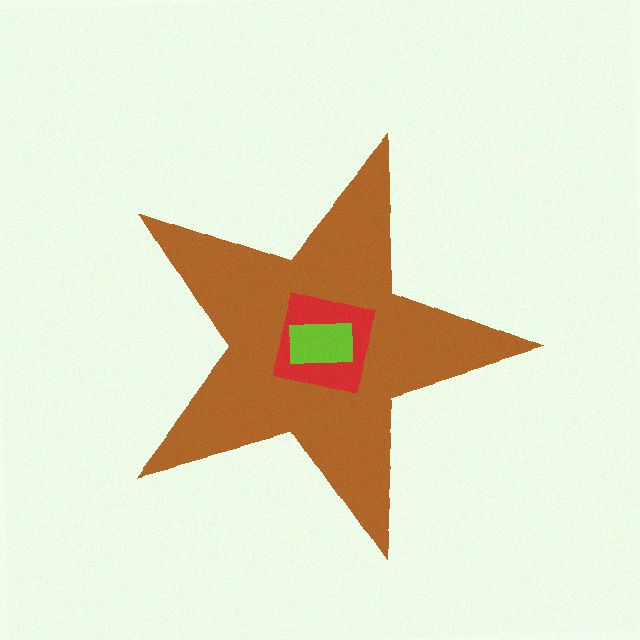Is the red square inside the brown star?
Yes.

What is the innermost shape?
The lime rectangle.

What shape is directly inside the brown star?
The red square.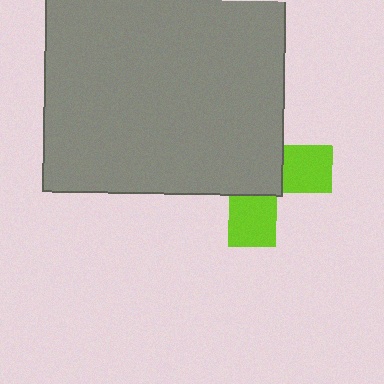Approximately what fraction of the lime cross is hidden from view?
Roughly 63% of the lime cross is hidden behind the gray square.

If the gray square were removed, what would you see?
You would see the complete lime cross.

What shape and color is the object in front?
The object in front is a gray square.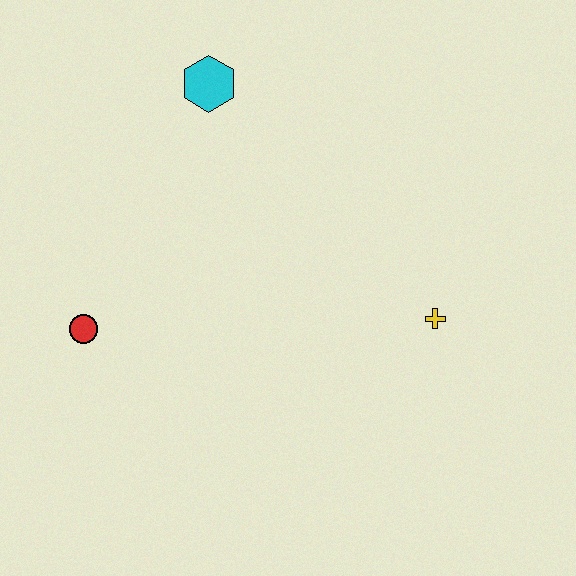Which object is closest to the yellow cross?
The cyan hexagon is closest to the yellow cross.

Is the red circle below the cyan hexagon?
Yes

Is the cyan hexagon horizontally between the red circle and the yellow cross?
Yes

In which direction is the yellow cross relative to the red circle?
The yellow cross is to the right of the red circle.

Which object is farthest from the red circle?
The yellow cross is farthest from the red circle.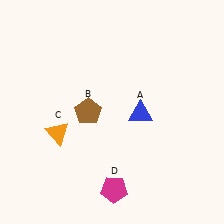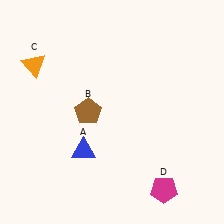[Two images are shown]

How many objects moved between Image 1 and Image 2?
3 objects moved between the two images.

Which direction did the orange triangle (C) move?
The orange triangle (C) moved up.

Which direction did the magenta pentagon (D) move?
The magenta pentagon (D) moved right.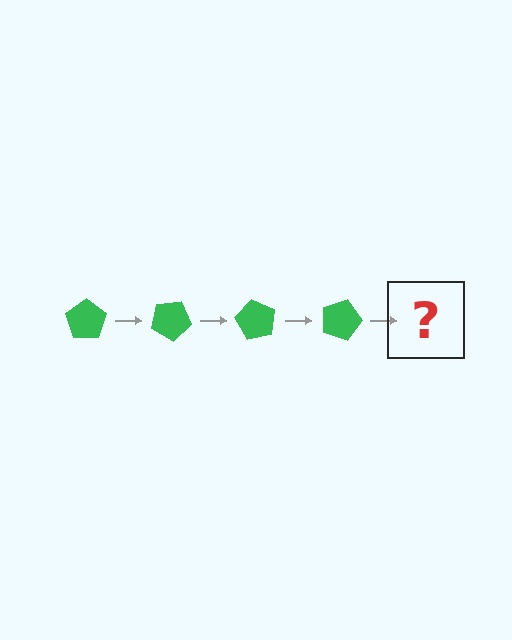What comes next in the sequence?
The next element should be a green pentagon rotated 120 degrees.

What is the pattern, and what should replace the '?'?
The pattern is that the pentagon rotates 30 degrees each step. The '?' should be a green pentagon rotated 120 degrees.